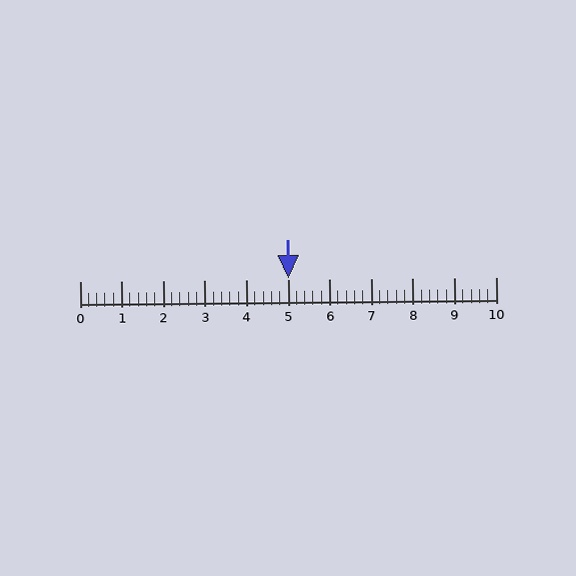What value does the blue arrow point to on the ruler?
The blue arrow points to approximately 5.0.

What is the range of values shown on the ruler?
The ruler shows values from 0 to 10.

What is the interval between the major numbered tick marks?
The major tick marks are spaced 1 units apart.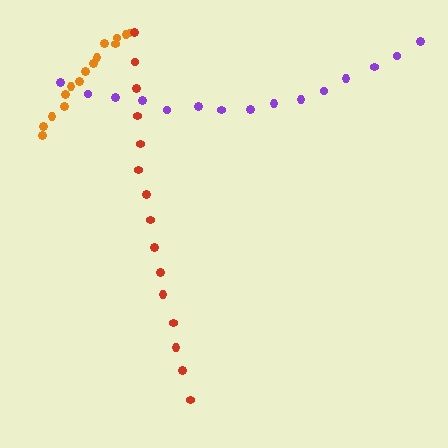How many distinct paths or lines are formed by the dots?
There are 3 distinct paths.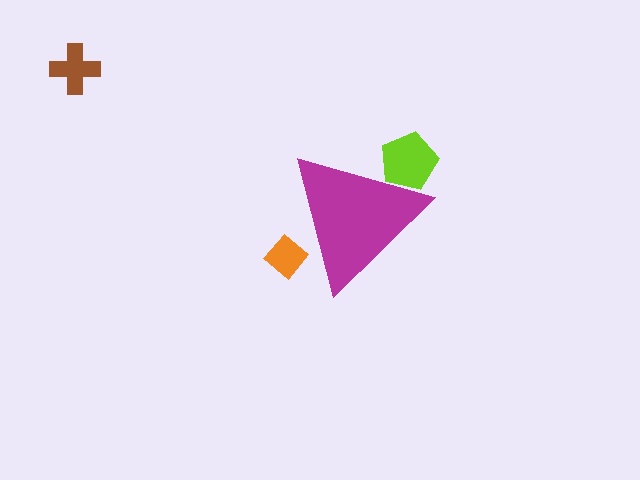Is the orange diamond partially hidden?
Yes, the orange diamond is partially hidden behind the magenta triangle.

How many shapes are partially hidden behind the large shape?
2 shapes are partially hidden.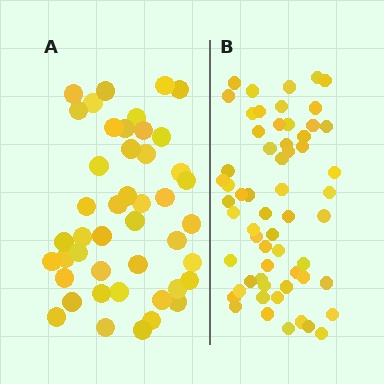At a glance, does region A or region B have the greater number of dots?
Region B (the right region) has more dots.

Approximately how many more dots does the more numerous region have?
Region B has approximately 15 more dots than region A.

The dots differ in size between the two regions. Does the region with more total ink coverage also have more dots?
No. Region A has more total ink coverage because its dots are larger, but region B actually contains more individual dots. Total area can be misleading — the number of items is what matters here.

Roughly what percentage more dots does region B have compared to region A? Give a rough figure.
About 35% more.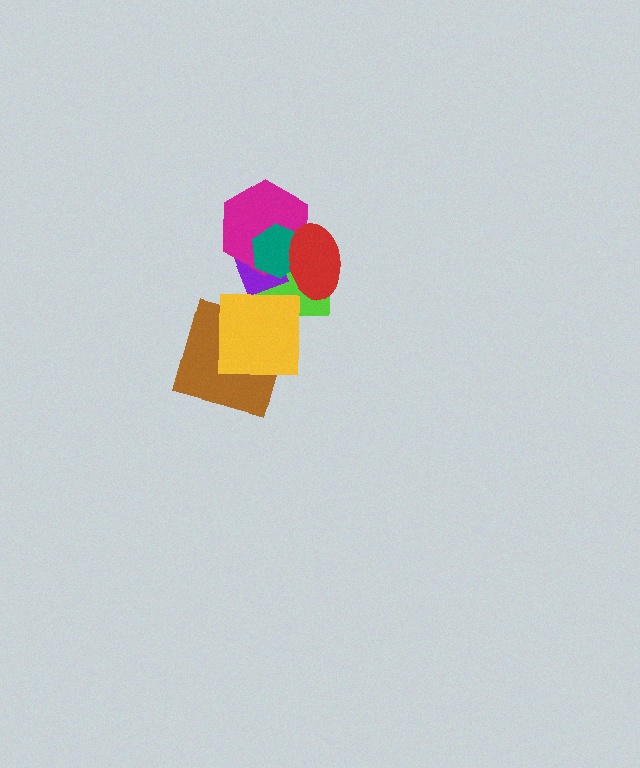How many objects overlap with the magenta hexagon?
4 objects overlap with the magenta hexagon.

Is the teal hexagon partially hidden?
Yes, it is partially covered by another shape.